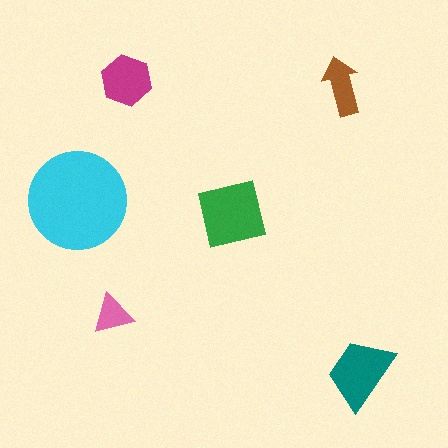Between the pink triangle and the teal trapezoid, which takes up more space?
The teal trapezoid.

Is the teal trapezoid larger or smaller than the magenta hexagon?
Larger.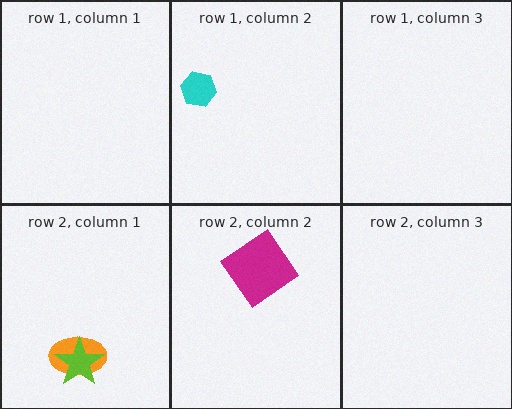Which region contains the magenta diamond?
The row 2, column 2 region.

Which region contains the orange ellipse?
The row 2, column 1 region.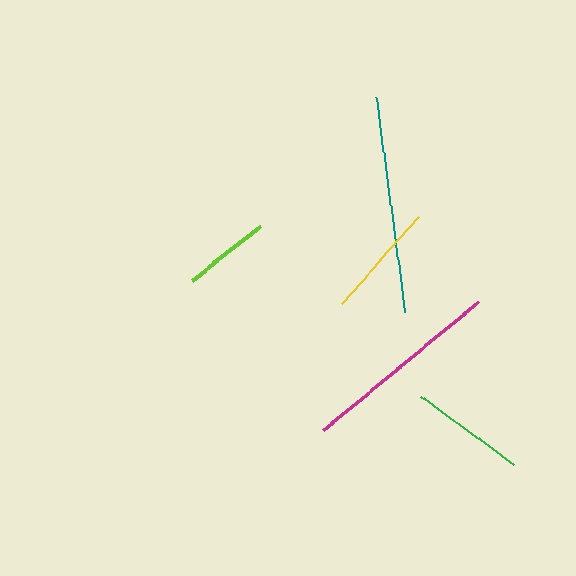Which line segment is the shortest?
The lime line is the shortest at approximately 87 pixels.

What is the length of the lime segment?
The lime segment is approximately 87 pixels long.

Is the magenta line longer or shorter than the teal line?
The teal line is longer than the magenta line.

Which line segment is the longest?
The teal line is the longest at approximately 217 pixels.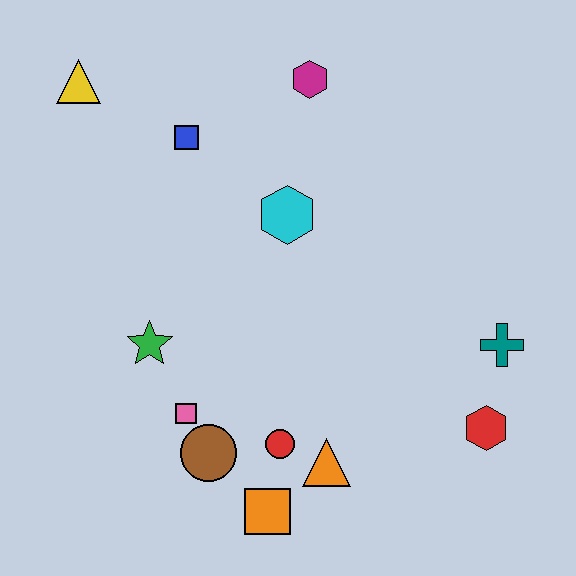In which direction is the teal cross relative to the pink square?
The teal cross is to the right of the pink square.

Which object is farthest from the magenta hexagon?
The orange square is farthest from the magenta hexagon.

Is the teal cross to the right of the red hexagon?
Yes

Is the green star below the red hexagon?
No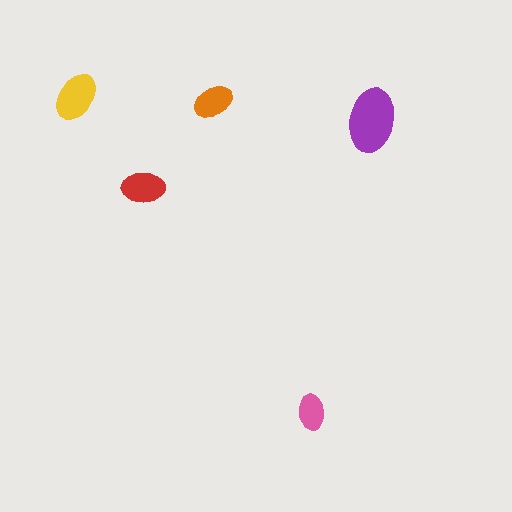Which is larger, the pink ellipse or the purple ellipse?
The purple one.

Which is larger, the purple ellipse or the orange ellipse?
The purple one.